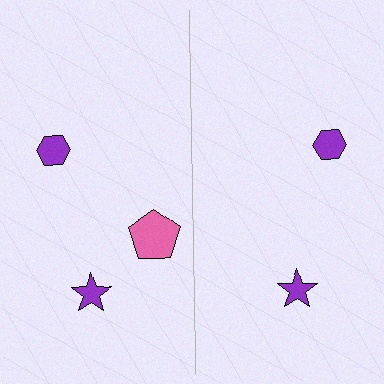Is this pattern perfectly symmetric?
No, the pattern is not perfectly symmetric. A pink pentagon is missing from the right side.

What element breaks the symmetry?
A pink pentagon is missing from the right side.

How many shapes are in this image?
There are 5 shapes in this image.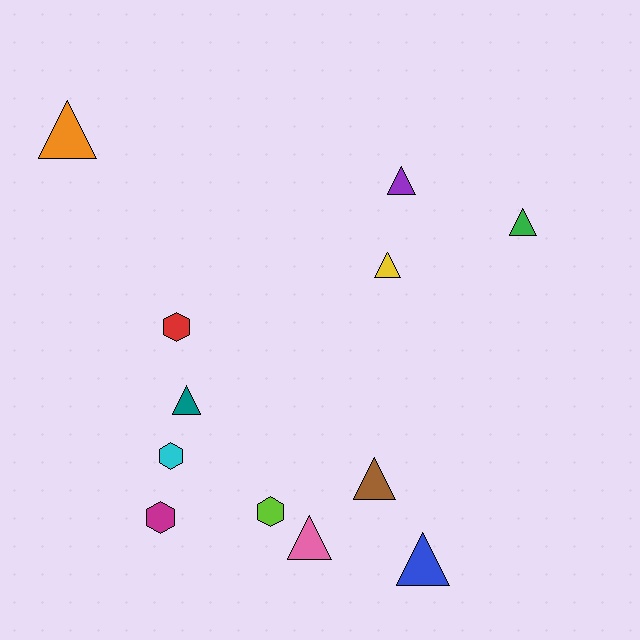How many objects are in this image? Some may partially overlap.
There are 12 objects.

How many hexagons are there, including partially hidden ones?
There are 4 hexagons.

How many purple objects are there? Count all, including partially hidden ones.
There is 1 purple object.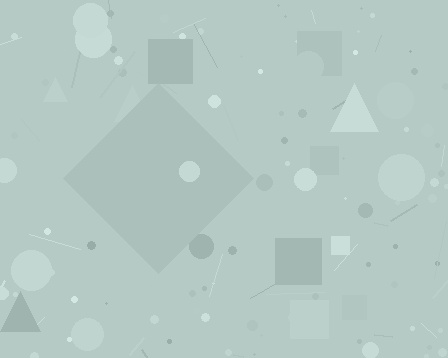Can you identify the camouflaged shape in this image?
The camouflaged shape is a diamond.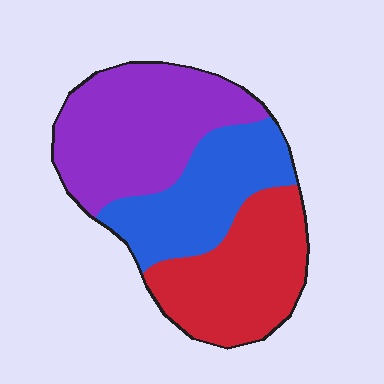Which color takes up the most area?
Purple, at roughly 40%.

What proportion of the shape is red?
Red takes up about one third (1/3) of the shape.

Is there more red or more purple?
Purple.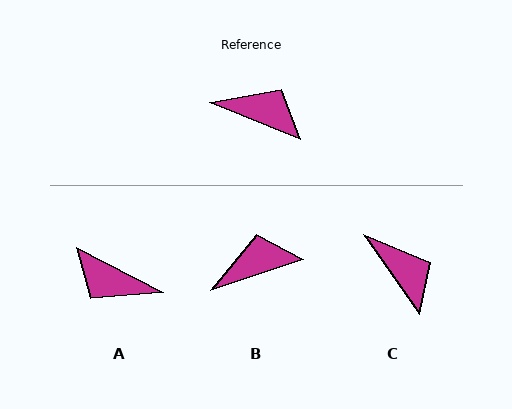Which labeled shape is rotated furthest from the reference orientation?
A, about 175 degrees away.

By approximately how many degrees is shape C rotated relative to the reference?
Approximately 33 degrees clockwise.